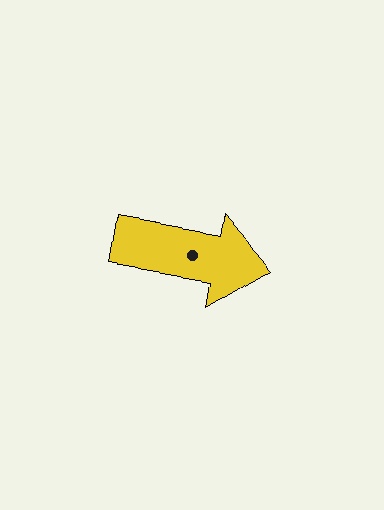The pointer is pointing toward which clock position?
Roughly 3 o'clock.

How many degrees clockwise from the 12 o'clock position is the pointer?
Approximately 100 degrees.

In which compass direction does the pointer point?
East.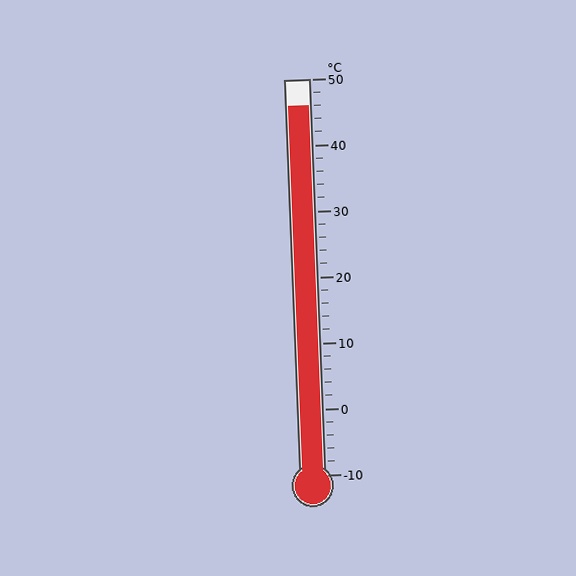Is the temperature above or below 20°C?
The temperature is above 20°C.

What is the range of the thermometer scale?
The thermometer scale ranges from -10°C to 50°C.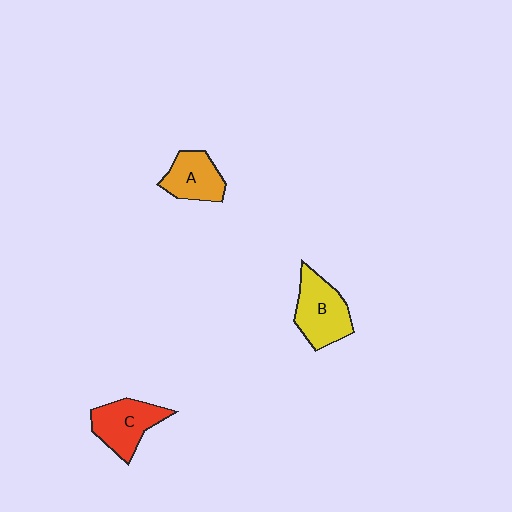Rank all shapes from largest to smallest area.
From largest to smallest: B (yellow), C (red), A (orange).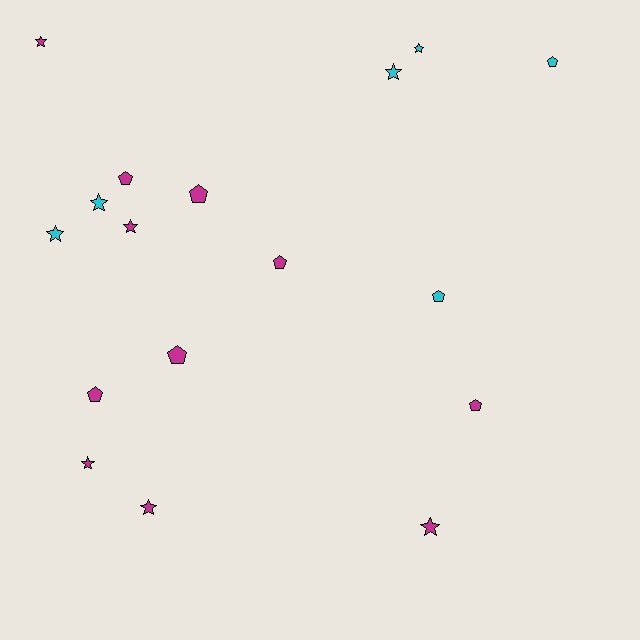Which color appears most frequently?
Magenta, with 11 objects.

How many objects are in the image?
There are 17 objects.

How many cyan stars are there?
There are 4 cyan stars.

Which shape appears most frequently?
Star, with 9 objects.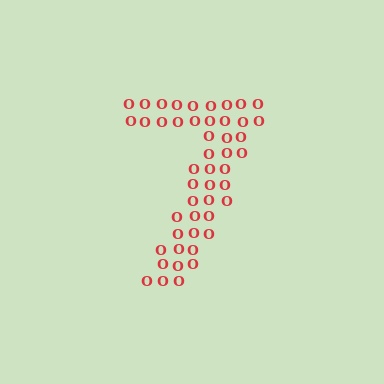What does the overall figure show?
The overall figure shows the digit 7.